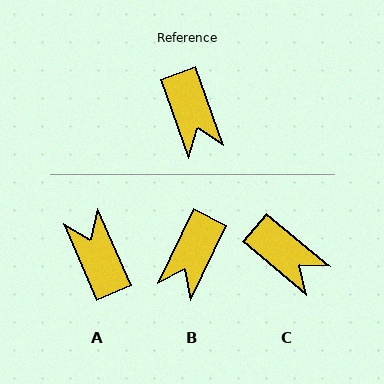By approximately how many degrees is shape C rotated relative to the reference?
Approximately 30 degrees counter-clockwise.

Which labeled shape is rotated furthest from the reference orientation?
A, about 176 degrees away.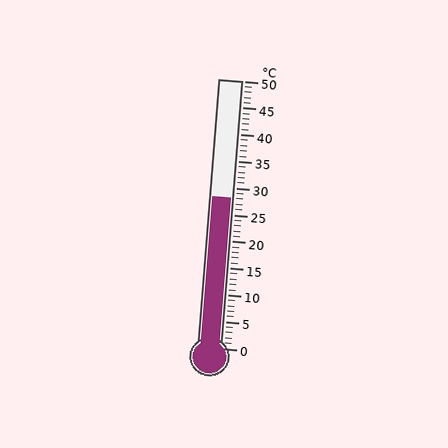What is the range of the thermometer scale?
The thermometer scale ranges from 0°C to 50°C.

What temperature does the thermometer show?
The thermometer shows approximately 28°C.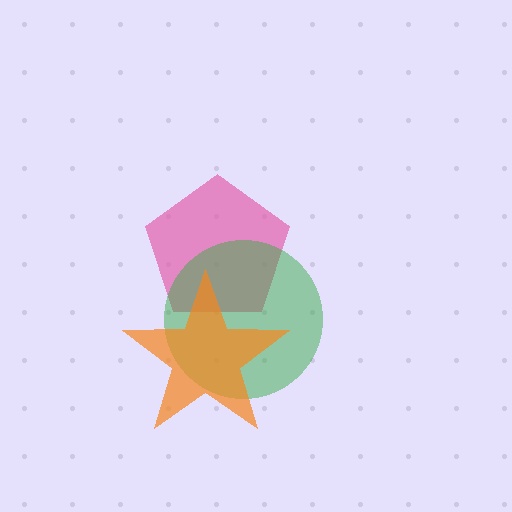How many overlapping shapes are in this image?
There are 3 overlapping shapes in the image.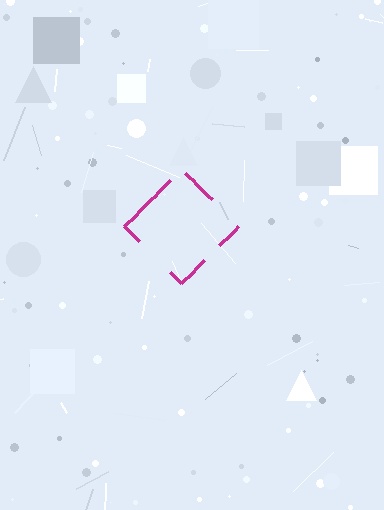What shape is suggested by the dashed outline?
The dashed outline suggests a diamond.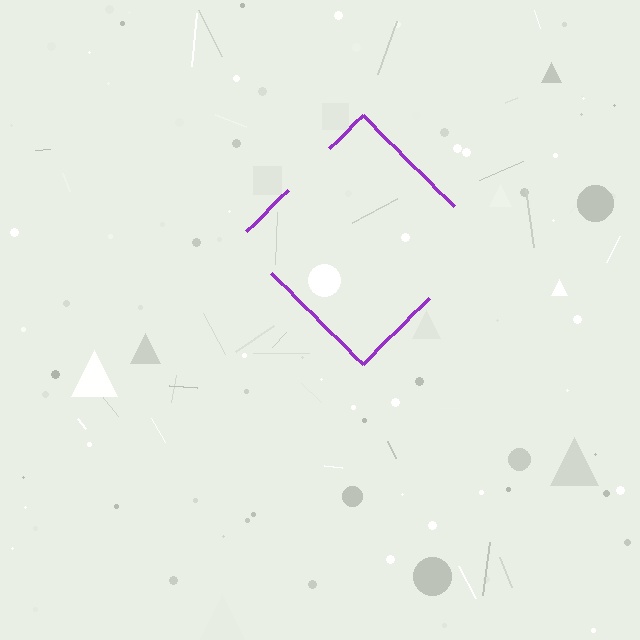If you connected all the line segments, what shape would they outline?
They would outline a diamond.